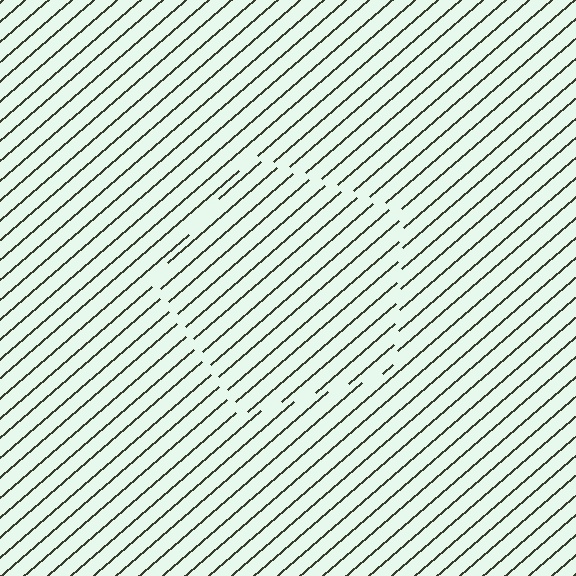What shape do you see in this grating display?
An illusory pentagon. The interior of the shape contains the same grating, shifted by half a period — the contour is defined by the phase discontinuity where line-ends from the inner and outer gratings abut.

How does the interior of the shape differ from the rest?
The interior of the shape contains the same grating, shifted by half a period — the contour is defined by the phase discontinuity where line-ends from the inner and outer gratings abut.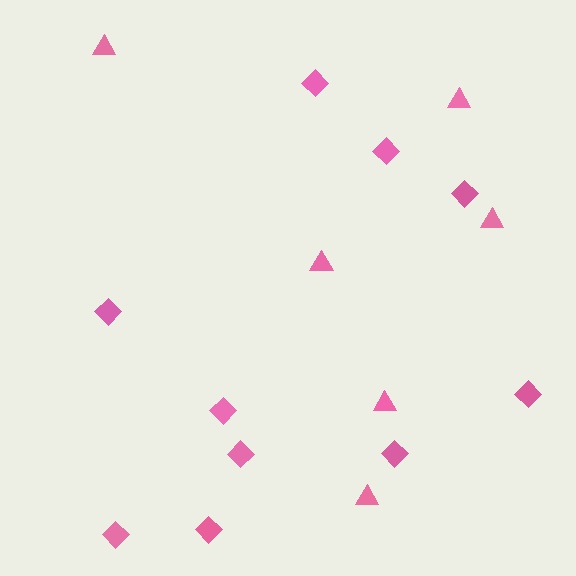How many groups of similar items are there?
There are 2 groups: one group of diamonds (10) and one group of triangles (6).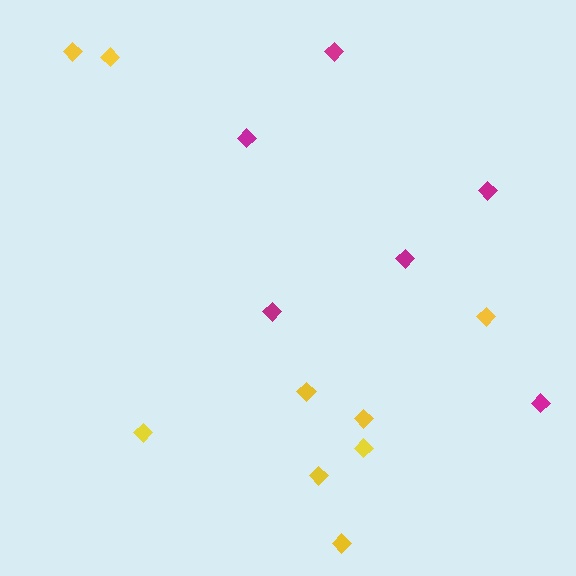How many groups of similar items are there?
There are 2 groups: one group of yellow diamonds (9) and one group of magenta diamonds (6).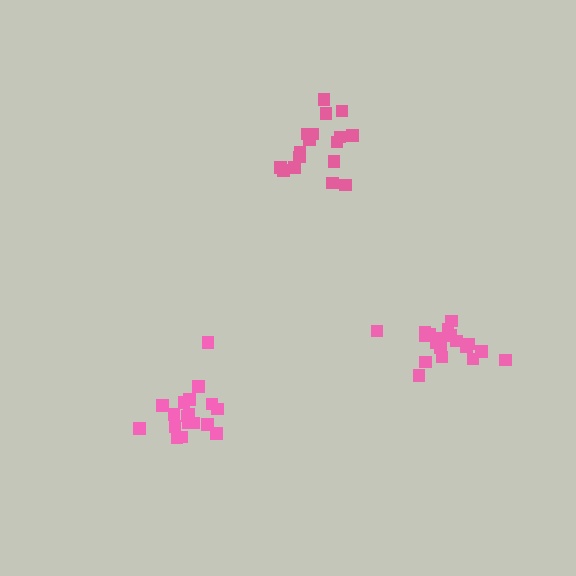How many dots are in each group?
Group 1: 17 dots, Group 2: 19 dots, Group 3: 18 dots (54 total).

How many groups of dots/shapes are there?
There are 3 groups.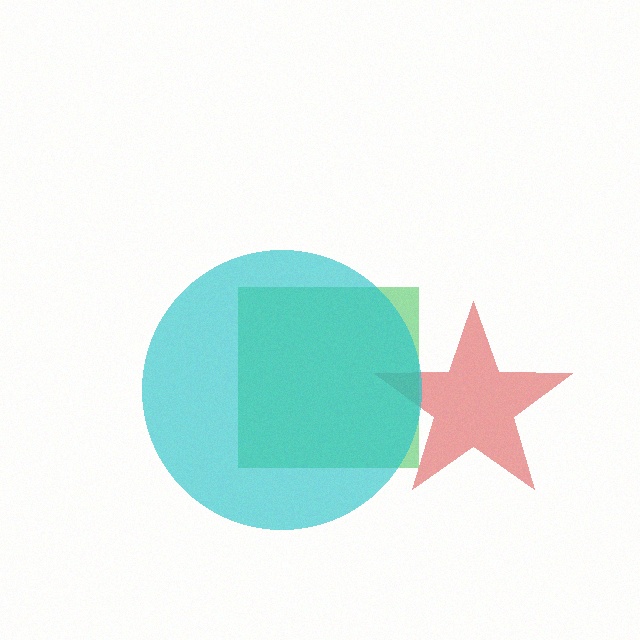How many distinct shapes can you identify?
There are 3 distinct shapes: a red star, a green square, a cyan circle.